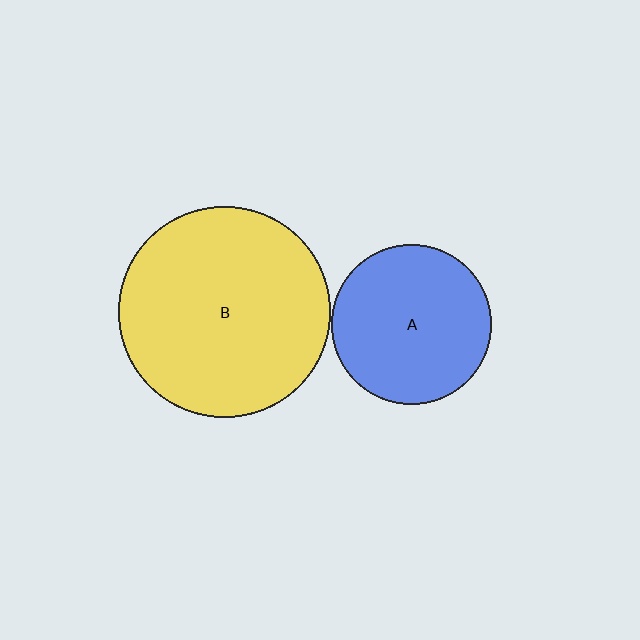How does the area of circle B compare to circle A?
Approximately 1.7 times.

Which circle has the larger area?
Circle B (yellow).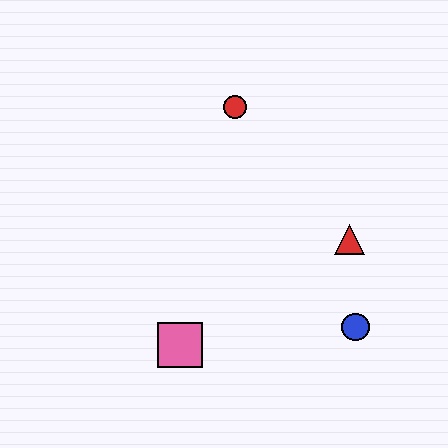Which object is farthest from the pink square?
The red circle is farthest from the pink square.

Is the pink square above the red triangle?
No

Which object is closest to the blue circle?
The red triangle is closest to the blue circle.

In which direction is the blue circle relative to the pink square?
The blue circle is to the right of the pink square.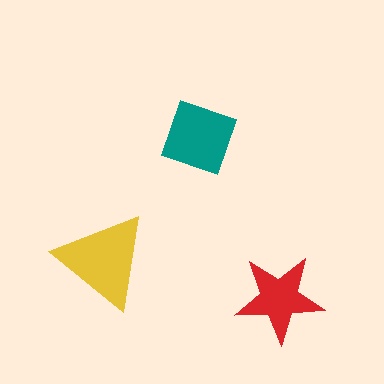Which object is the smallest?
The red star.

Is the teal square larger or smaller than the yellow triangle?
Smaller.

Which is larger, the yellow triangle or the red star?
The yellow triangle.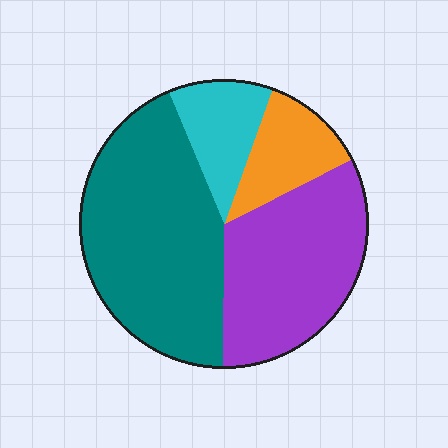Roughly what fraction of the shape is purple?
Purple takes up about one third (1/3) of the shape.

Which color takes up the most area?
Teal, at roughly 45%.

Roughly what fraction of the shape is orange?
Orange covers about 10% of the shape.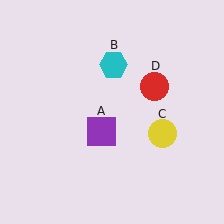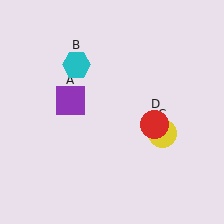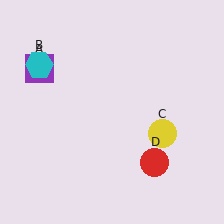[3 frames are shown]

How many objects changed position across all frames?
3 objects changed position: purple square (object A), cyan hexagon (object B), red circle (object D).